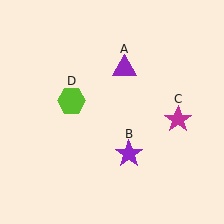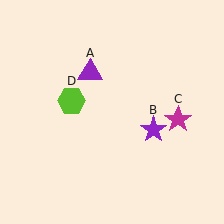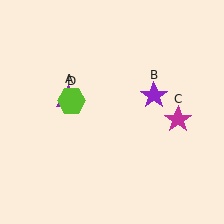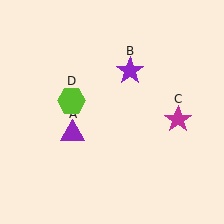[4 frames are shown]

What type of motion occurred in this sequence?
The purple triangle (object A), purple star (object B) rotated counterclockwise around the center of the scene.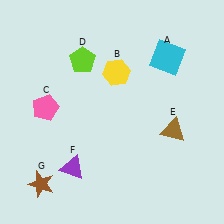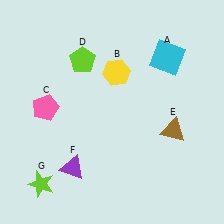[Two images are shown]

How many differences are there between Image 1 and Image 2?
There is 1 difference between the two images.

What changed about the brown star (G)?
In Image 1, G is brown. In Image 2, it changed to lime.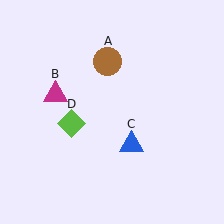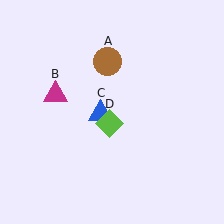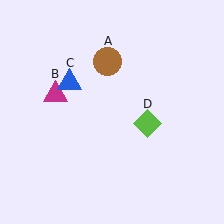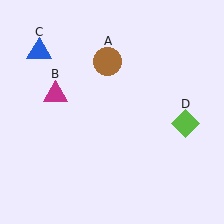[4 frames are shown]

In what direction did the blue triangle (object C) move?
The blue triangle (object C) moved up and to the left.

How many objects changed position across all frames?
2 objects changed position: blue triangle (object C), lime diamond (object D).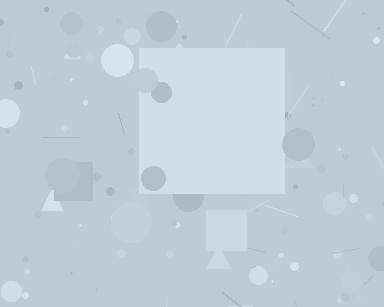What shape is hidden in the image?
A square is hidden in the image.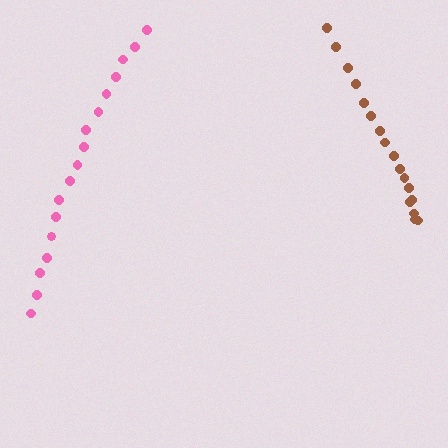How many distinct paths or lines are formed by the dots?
There are 2 distinct paths.